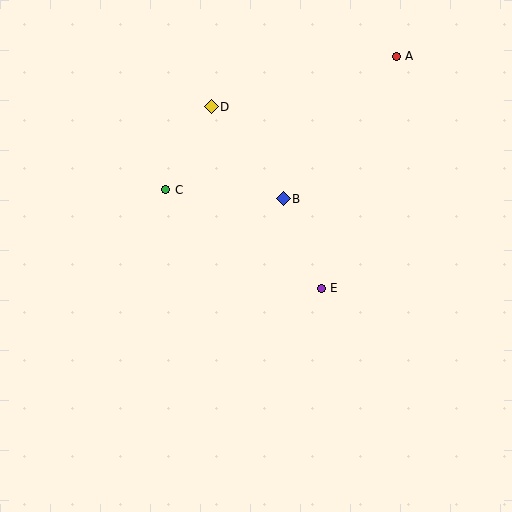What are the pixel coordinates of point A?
Point A is at (396, 56).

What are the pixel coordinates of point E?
Point E is at (321, 288).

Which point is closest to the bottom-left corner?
Point C is closest to the bottom-left corner.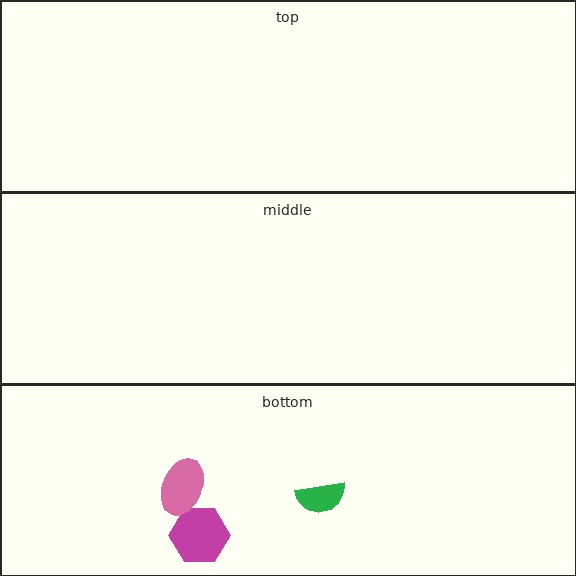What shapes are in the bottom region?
The green semicircle, the magenta hexagon, the pink ellipse.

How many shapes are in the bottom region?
3.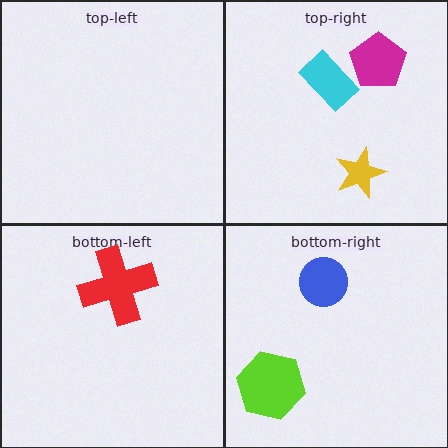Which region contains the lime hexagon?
The bottom-right region.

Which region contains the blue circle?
The bottom-right region.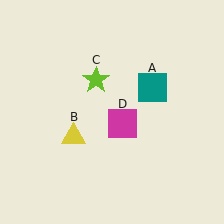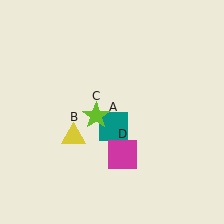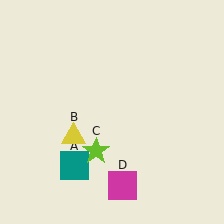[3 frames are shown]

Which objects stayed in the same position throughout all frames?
Yellow triangle (object B) remained stationary.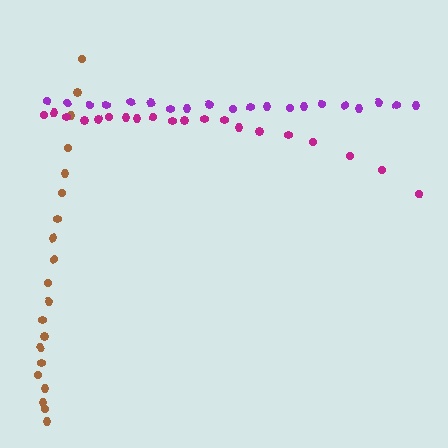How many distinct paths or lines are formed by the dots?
There are 3 distinct paths.